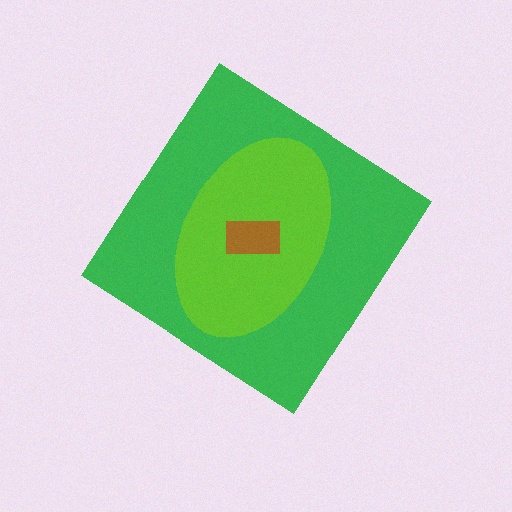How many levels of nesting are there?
3.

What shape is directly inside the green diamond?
The lime ellipse.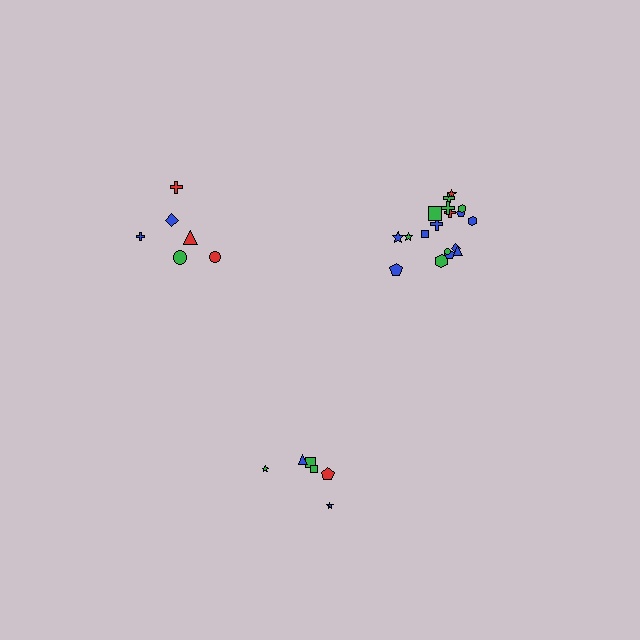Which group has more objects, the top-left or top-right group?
The top-right group.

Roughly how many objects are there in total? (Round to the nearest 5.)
Roughly 30 objects in total.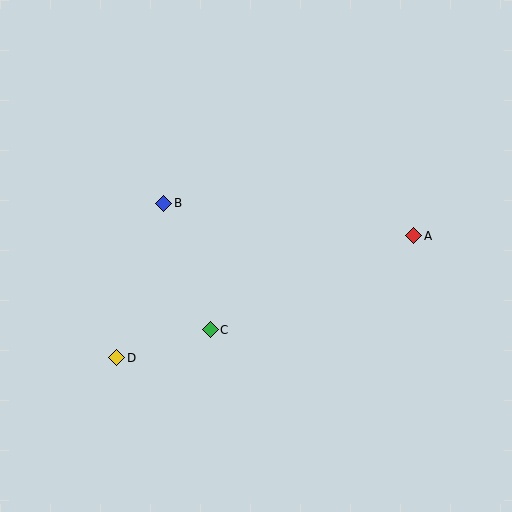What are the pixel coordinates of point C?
Point C is at (210, 330).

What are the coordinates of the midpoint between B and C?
The midpoint between B and C is at (187, 267).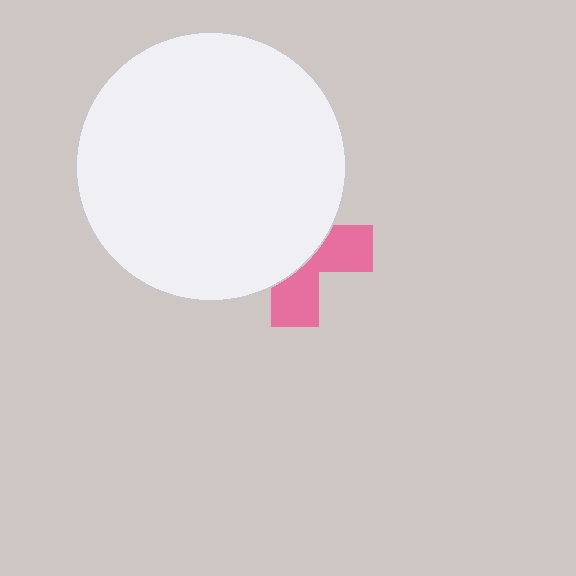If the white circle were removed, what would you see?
You would see the complete pink cross.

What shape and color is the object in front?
The object in front is a white circle.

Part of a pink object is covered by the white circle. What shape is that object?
It is a cross.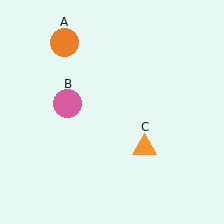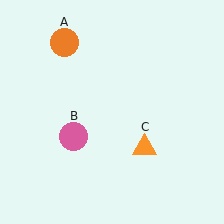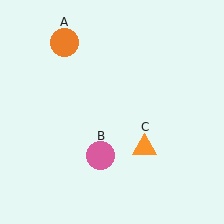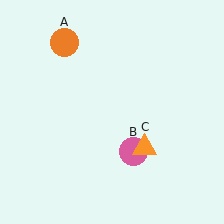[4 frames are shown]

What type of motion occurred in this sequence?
The pink circle (object B) rotated counterclockwise around the center of the scene.